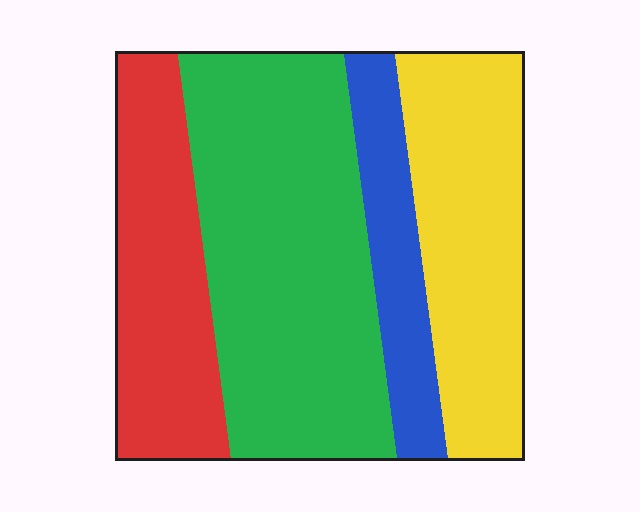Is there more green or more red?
Green.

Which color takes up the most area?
Green, at roughly 40%.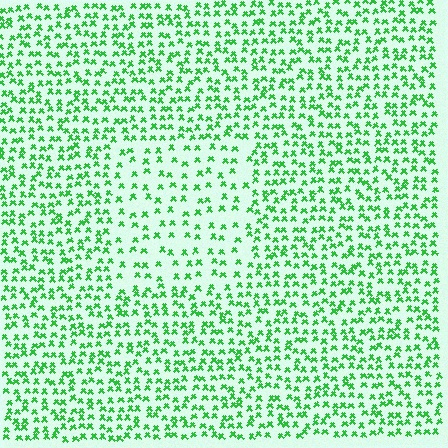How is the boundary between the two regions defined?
The boundary is defined by a change in element density (approximately 1.9x ratio). All elements are the same color, size, and shape.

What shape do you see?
I see a rectangle.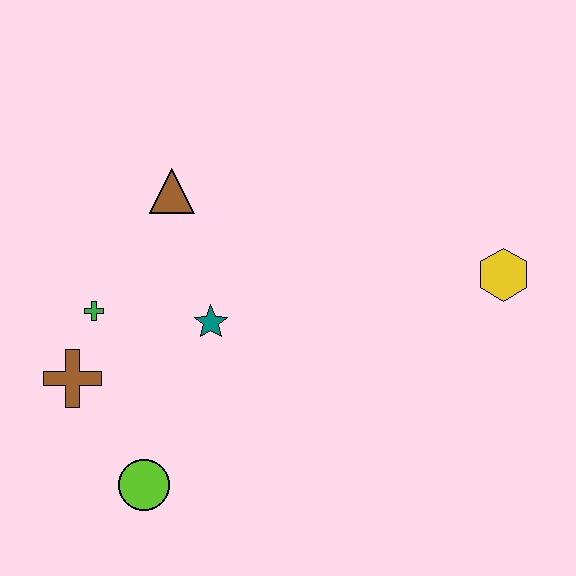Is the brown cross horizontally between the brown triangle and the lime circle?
No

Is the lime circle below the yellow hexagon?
Yes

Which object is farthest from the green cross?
The yellow hexagon is farthest from the green cross.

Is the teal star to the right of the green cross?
Yes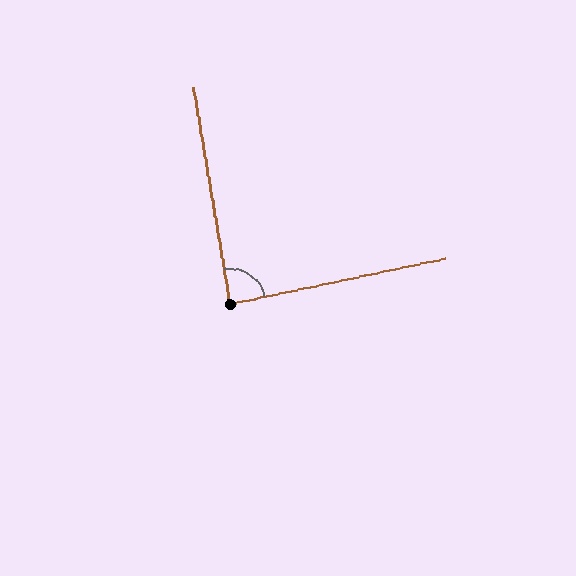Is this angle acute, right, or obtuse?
It is approximately a right angle.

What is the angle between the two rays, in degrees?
Approximately 88 degrees.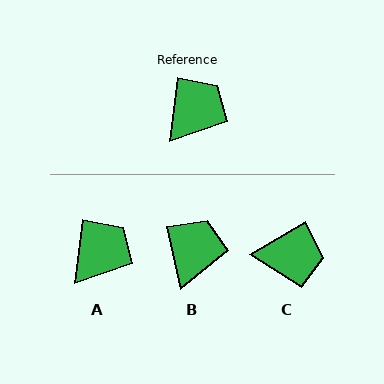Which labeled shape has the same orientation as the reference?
A.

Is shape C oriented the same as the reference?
No, it is off by about 52 degrees.